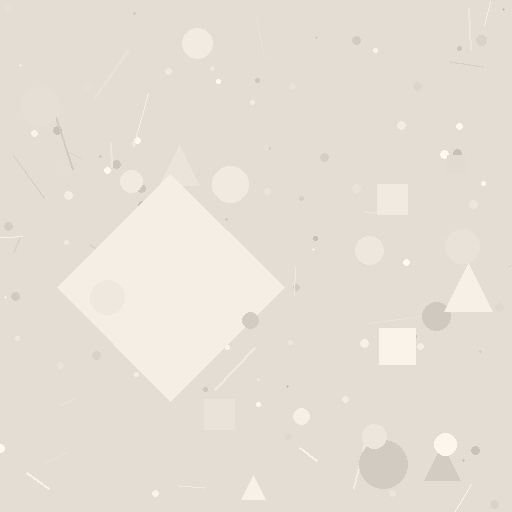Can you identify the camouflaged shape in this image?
The camouflaged shape is a diamond.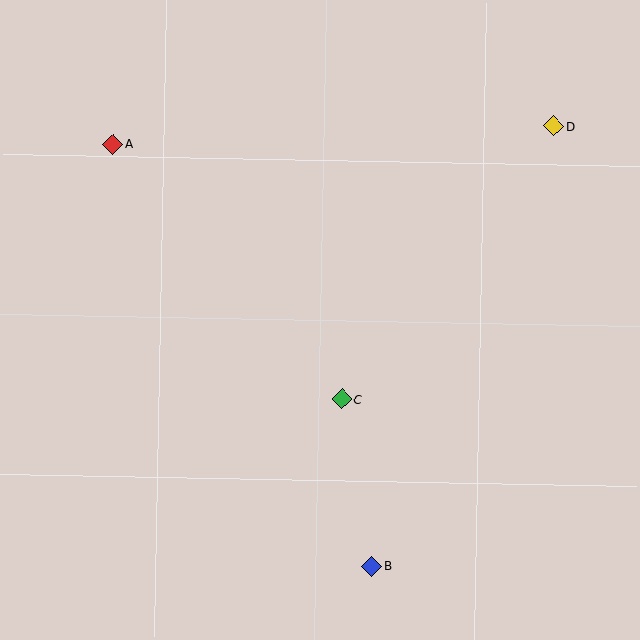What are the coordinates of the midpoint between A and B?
The midpoint between A and B is at (243, 355).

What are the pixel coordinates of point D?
Point D is at (554, 126).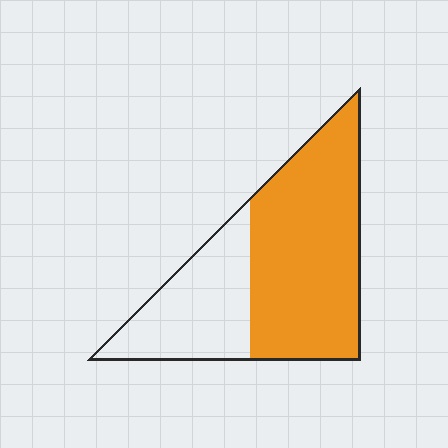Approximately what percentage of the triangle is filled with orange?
Approximately 65%.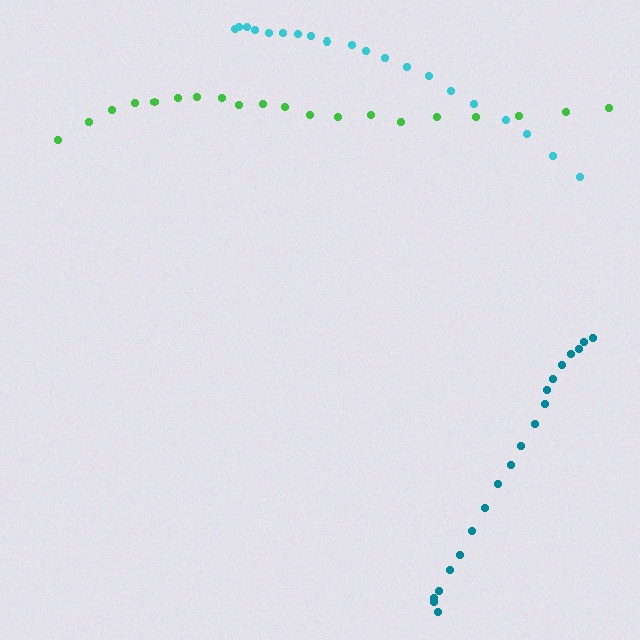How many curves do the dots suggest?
There are 3 distinct paths.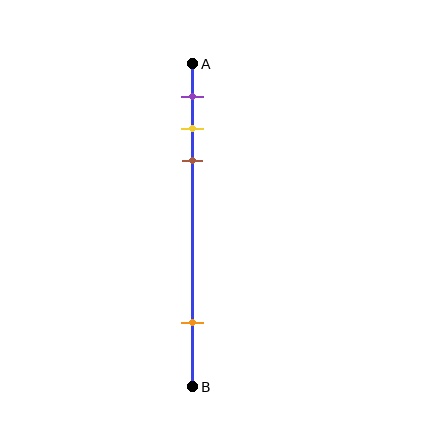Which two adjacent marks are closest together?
The yellow and brown marks are the closest adjacent pair.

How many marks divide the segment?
There are 4 marks dividing the segment.